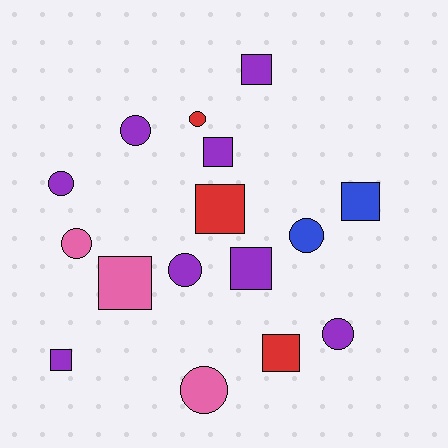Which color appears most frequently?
Purple, with 8 objects.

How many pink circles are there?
There are 2 pink circles.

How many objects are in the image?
There are 16 objects.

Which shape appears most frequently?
Circle, with 8 objects.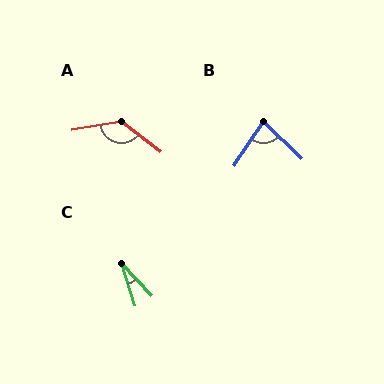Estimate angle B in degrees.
Approximately 79 degrees.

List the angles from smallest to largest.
C (25°), B (79°), A (132°).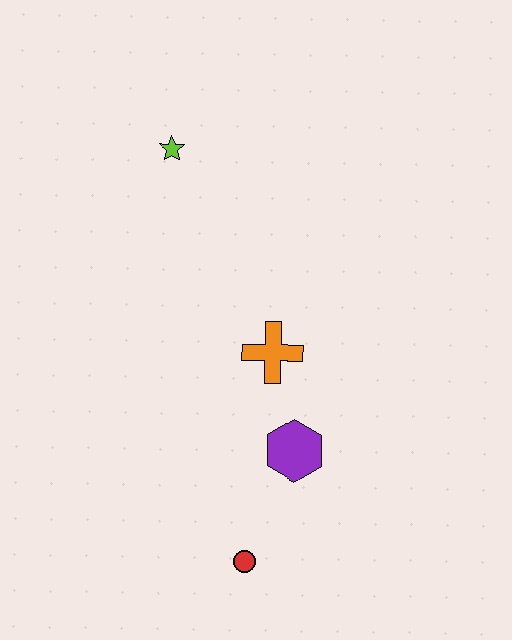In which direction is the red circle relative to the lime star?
The red circle is below the lime star.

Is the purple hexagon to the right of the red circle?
Yes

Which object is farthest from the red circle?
The lime star is farthest from the red circle.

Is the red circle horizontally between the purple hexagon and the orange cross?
No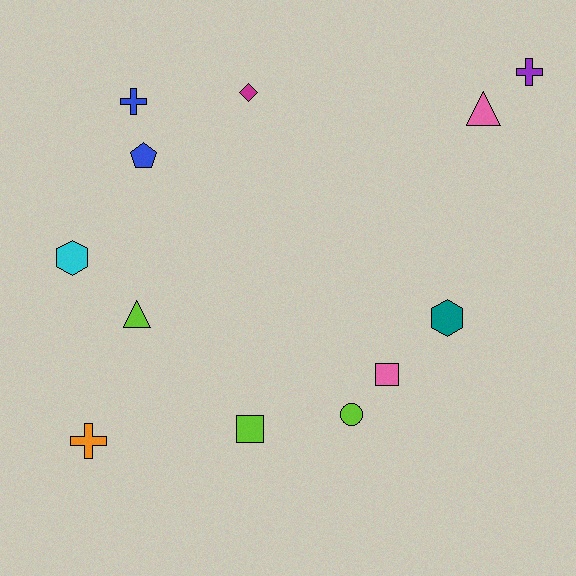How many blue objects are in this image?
There are 2 blue objects.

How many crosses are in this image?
There are 3 crosses.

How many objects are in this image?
There are 12 objects.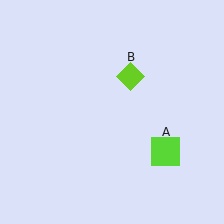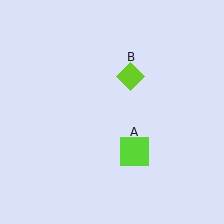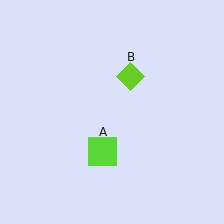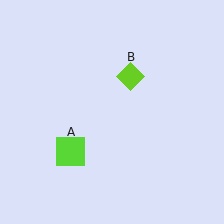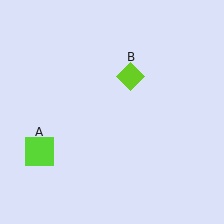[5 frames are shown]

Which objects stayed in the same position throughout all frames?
Lime diamond (object B) remained stationary.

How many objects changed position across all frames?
1 object changed position: lime square (object A).